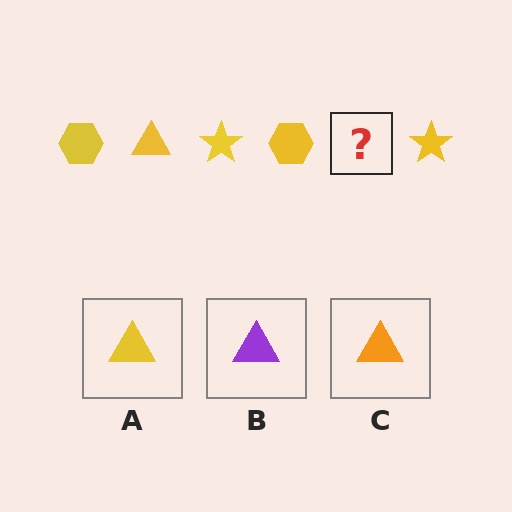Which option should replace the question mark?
Option A.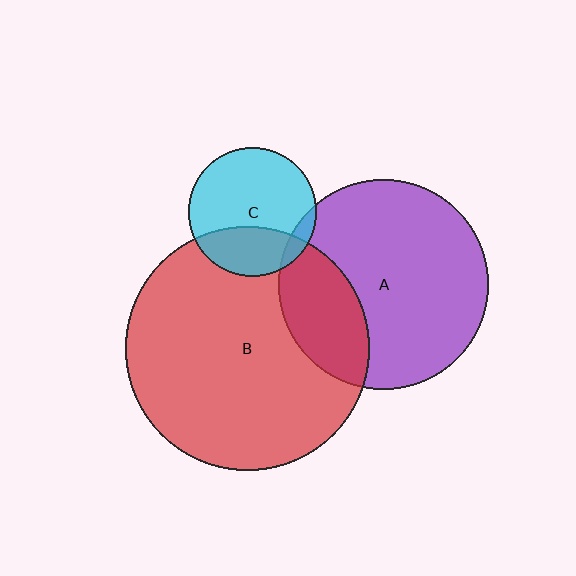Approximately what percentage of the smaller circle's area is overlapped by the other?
Approximately 30%.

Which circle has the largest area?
Circle B (red).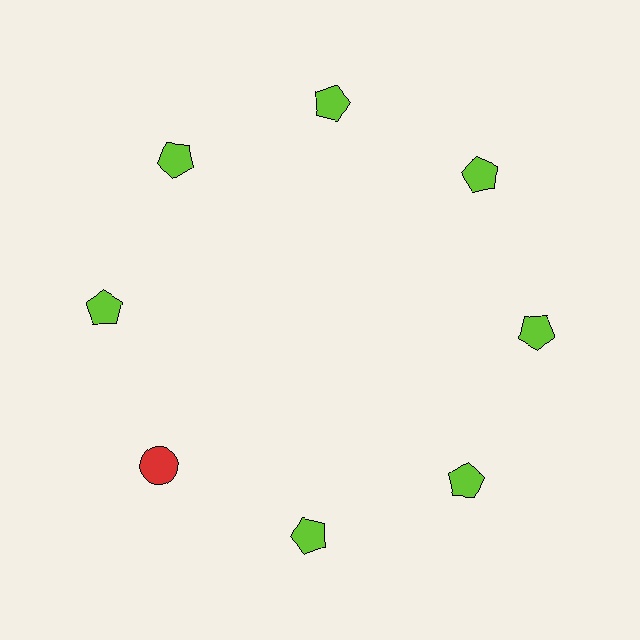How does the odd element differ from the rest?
It differs in both color (red instead of lime) and shape (circle instead of pentagon).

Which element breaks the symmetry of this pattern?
The red circle at roughly the 8 o'clock position breaks the symmetry. All other shapes are lime pentagons.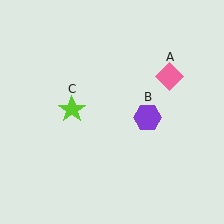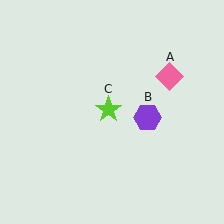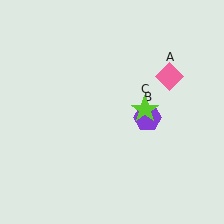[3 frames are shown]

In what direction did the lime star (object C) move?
The lime star (object C) moved right.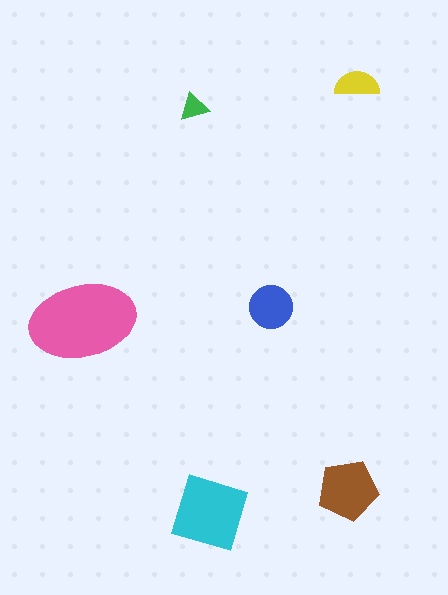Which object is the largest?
The pink ellipse.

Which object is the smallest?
The green triangle.